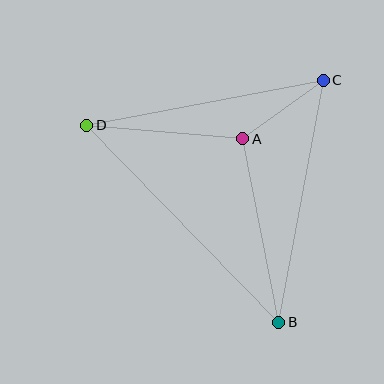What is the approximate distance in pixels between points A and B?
The distance between A and B is approximately 187 pixels.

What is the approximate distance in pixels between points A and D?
The distance between A and D is approximately 157 pixels.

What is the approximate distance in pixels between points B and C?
The distance between B and C is approximately 246 pixels.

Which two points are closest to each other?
Points A and C are closest to each other.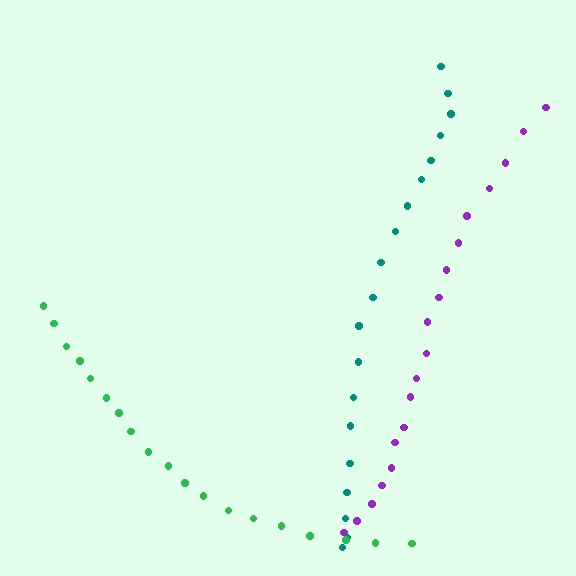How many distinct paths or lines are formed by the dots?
There are 3 distinct paths.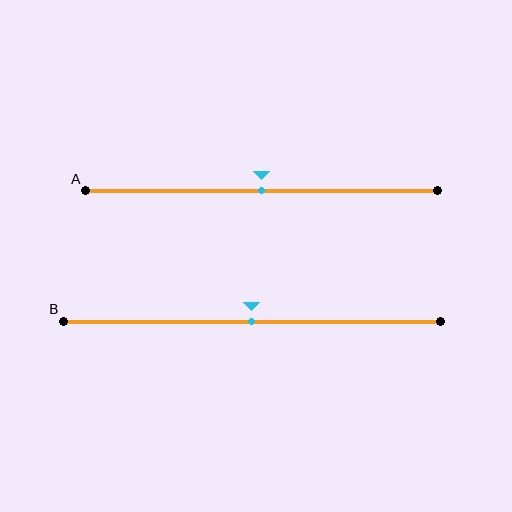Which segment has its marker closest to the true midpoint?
Segment A has its marker closest to the true midpoint.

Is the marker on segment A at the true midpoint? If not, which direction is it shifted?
Yes, the marker on segment A is at the true midpoint.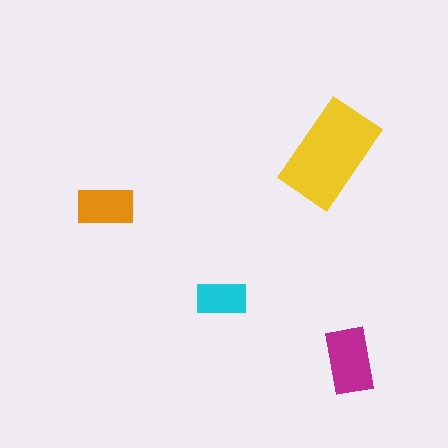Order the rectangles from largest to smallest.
the yellow one, the magenta one, the orange one, the cyan one.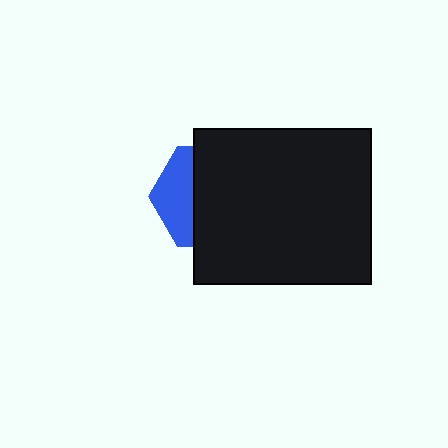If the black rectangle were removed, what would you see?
You would see the complete blue hexagon.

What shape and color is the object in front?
The object in front is a black rectangle.